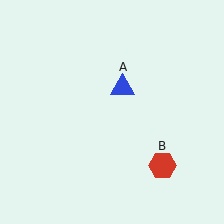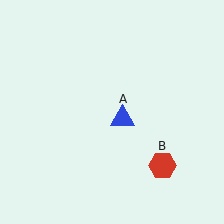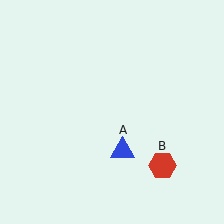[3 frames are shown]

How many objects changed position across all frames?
1 object changed position: blue triangle (object A).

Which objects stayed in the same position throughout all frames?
Red hexagon (object B) remained stationary.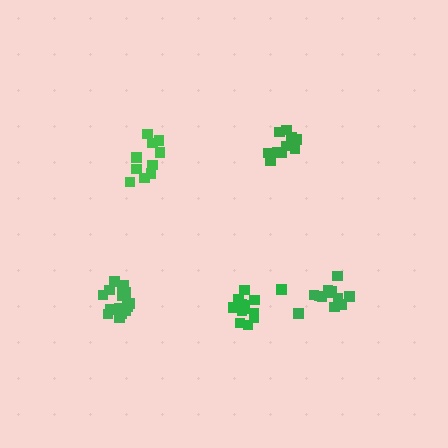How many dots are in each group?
Group 1: 16 dots, Group 2: 12 dots, Group 3: 11 dots, Group 4: 12 dots, Group 5: 13 dots (64 total).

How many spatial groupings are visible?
There are 5 spatial groupings.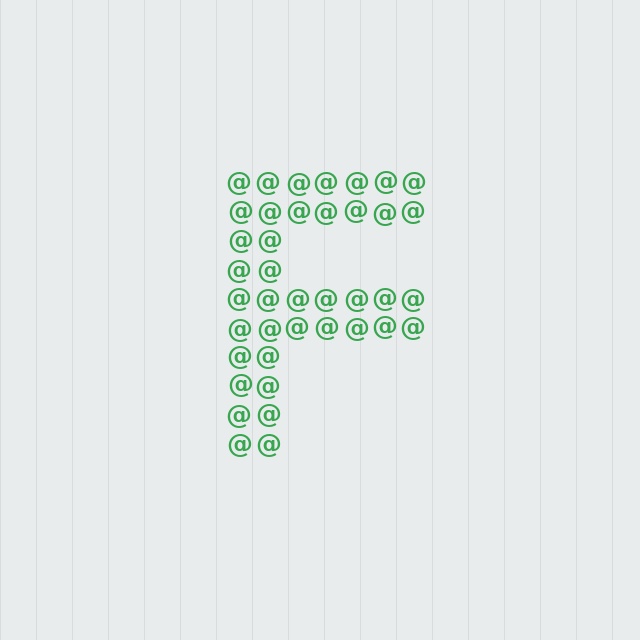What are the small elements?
The small elements are at signs.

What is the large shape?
The large shape is the letter F.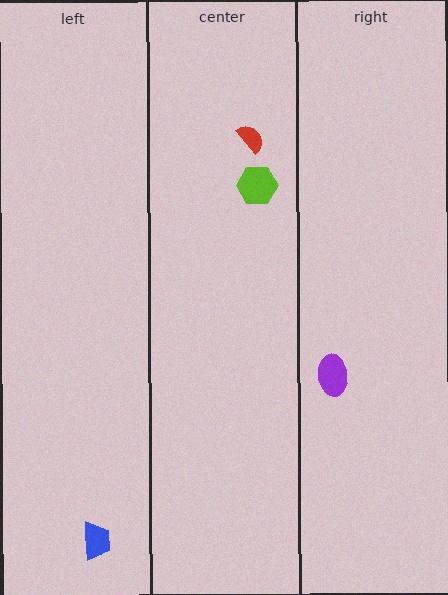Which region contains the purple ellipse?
The right region.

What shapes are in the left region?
The blue trapezoid.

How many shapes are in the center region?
2.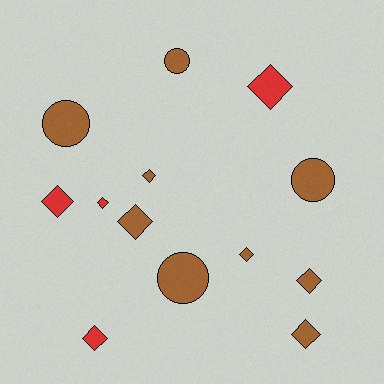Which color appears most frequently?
Brown, with 9 objects.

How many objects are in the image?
There are 13 objects.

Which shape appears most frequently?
Diamond, with 9 objects.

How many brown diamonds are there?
There are 5 brown diamonds.